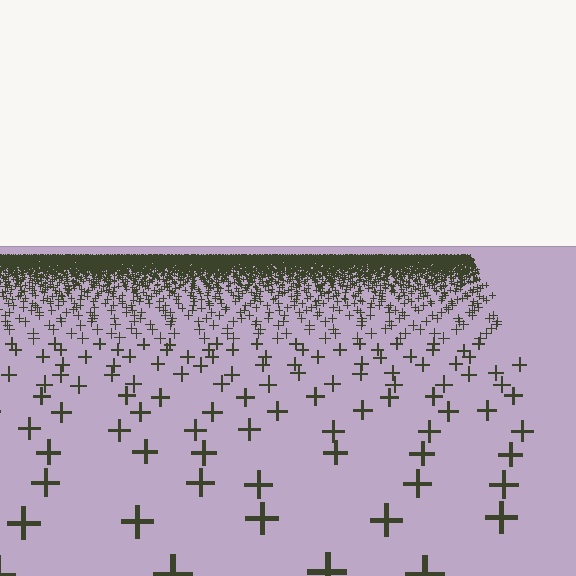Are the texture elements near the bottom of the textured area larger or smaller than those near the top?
Larger. Near the bottom, elements are closer to the viewer and appear at a bigger on-screen size.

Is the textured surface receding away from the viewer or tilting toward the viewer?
The surface is receding away from the viewer. Texture elements get smaller and denser toward the top.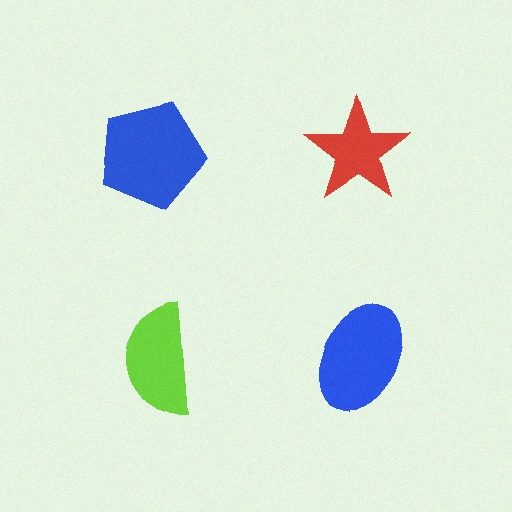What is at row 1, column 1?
A blue pentagon.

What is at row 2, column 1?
A lime semicircle.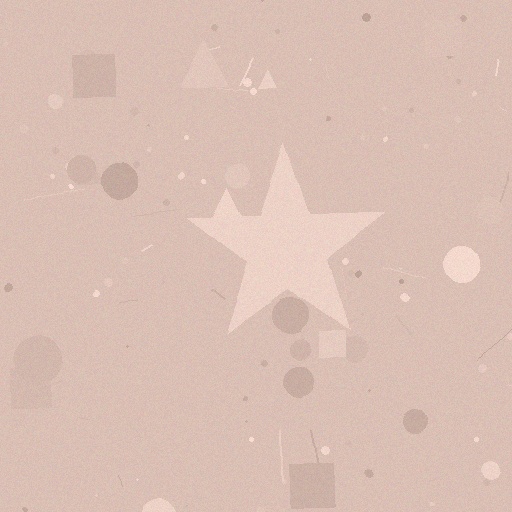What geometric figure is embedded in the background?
A star is embedded in the background.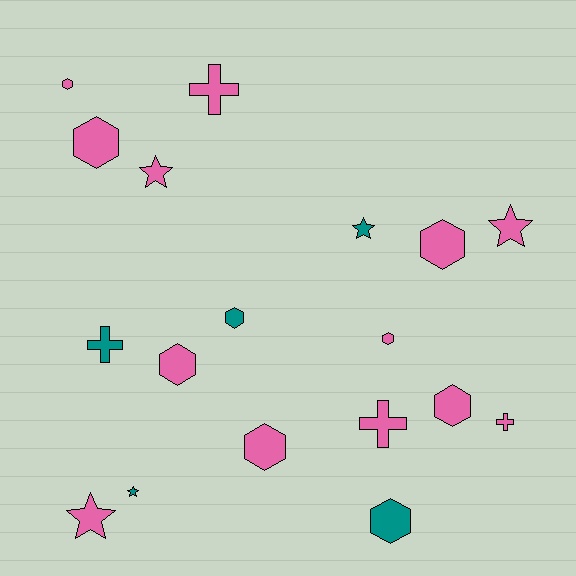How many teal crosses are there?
There is 1 teal cross.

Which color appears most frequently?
Pink, with 13 objects.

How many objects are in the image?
There are 18 objects.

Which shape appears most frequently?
Hexagon, with 9 objects.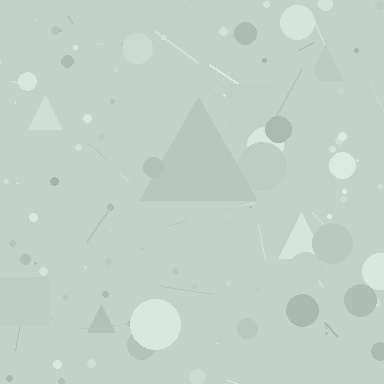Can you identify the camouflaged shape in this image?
The camouflaged shape is a triangle.